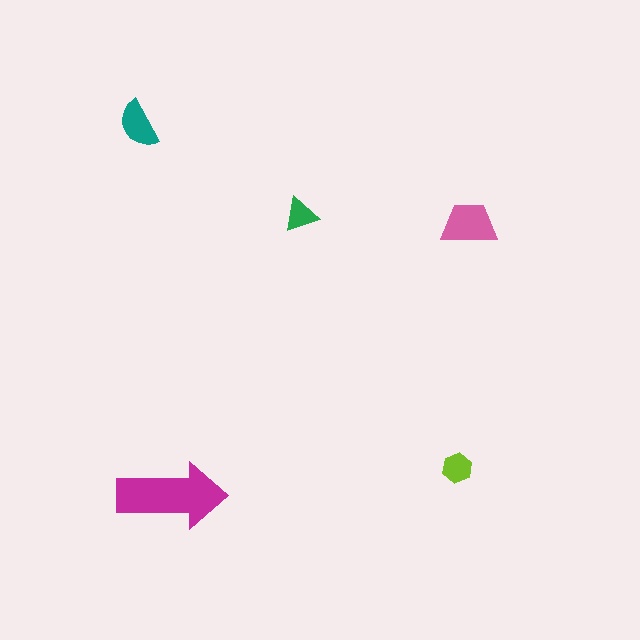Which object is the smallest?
The green triangle.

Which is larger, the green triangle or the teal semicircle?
The teal semicircle.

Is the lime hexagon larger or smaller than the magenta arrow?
Smaller.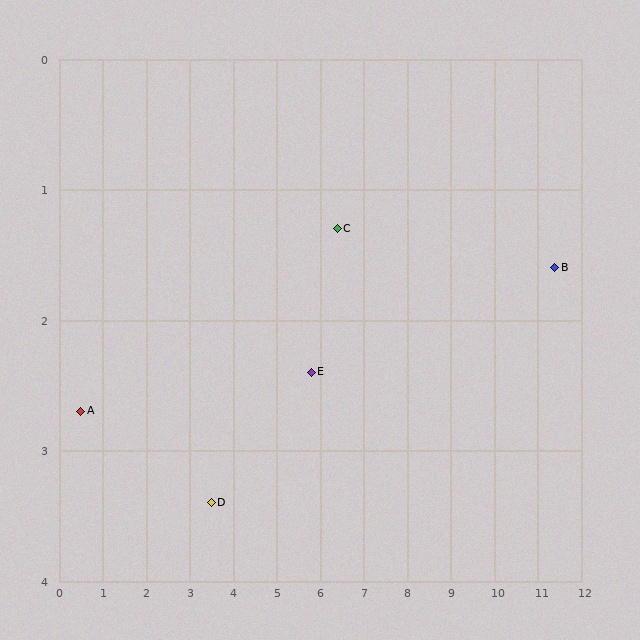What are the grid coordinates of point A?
Point A is at approximately (0.5, 2.7).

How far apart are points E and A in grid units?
Points E and A are about 5.3 grid units apart.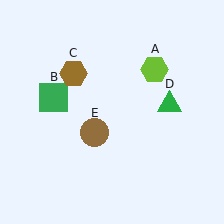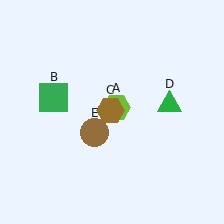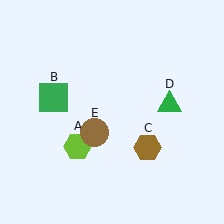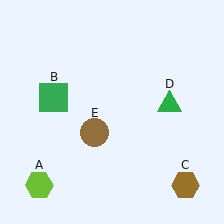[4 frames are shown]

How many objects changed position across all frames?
2 objects changed position: lime hexagon (object A), brown hexagon (object C).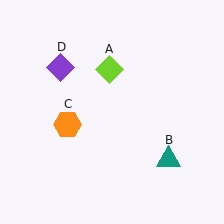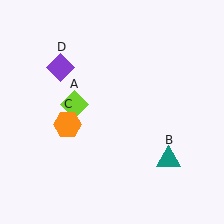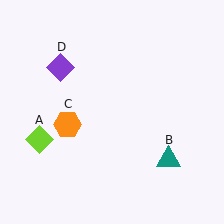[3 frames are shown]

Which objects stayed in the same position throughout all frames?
Teal triangle (object B) and orange hexagon (object C) and purple diamond (object D) remained stationary.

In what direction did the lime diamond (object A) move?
The lime diamond (object A) moved down and to the left.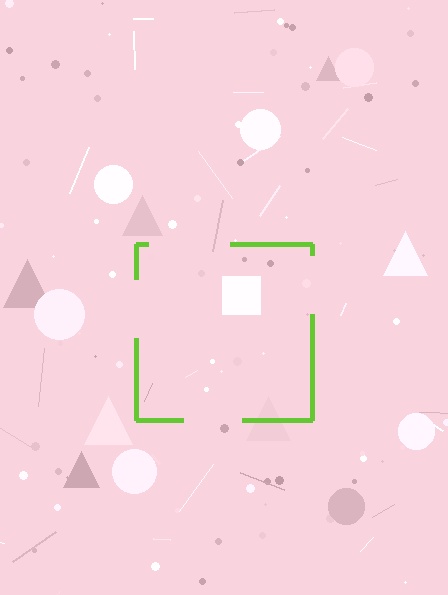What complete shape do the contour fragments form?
The contour fragments form a square.